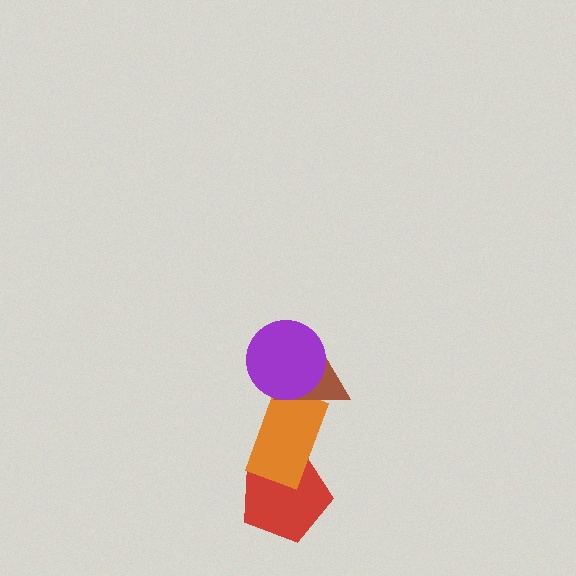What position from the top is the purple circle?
The purple circle is 1st from the top.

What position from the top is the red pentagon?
The red pentagon is 4th from the top.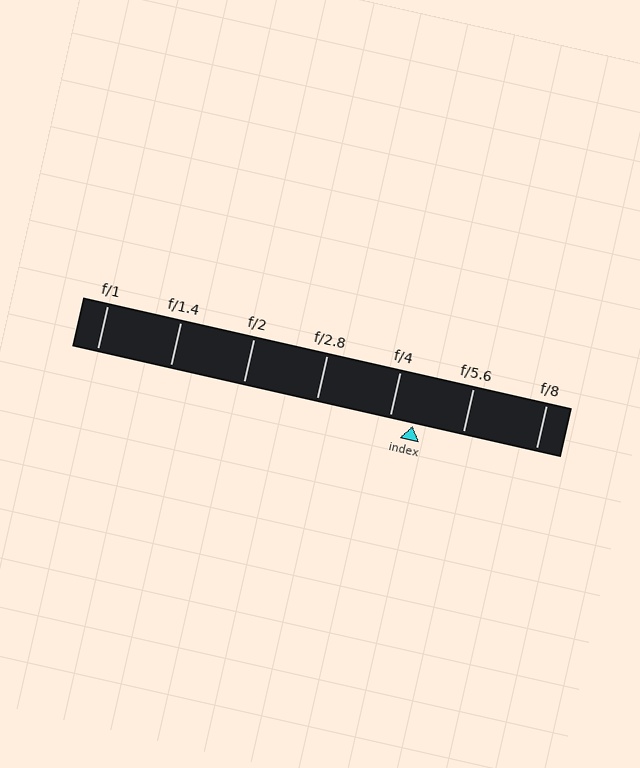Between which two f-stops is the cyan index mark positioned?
The index mark is between f/4 and f/5.6.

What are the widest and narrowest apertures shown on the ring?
The widest aperture shown is f/1 and the narrowest is f/8.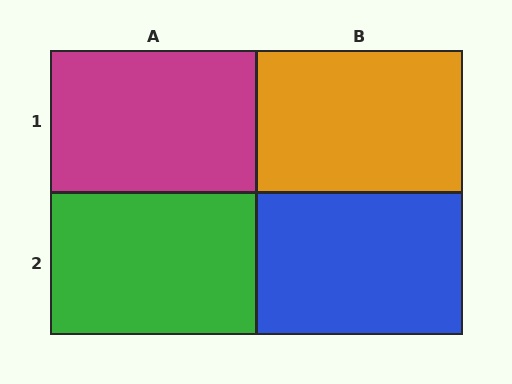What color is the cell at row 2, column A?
Green.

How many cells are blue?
1 cell is blue.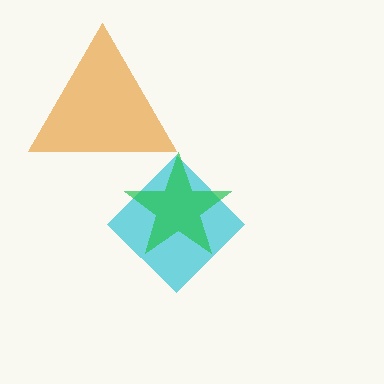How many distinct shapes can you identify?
There are 3 distinct shapes: an orange triangle, a cyan diamond, a green star.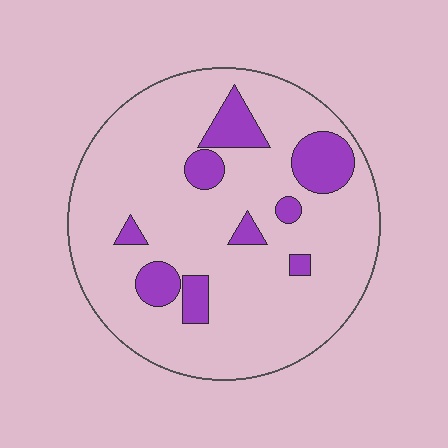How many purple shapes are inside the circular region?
9.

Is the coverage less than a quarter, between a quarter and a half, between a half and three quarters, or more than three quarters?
Less than a quarter.